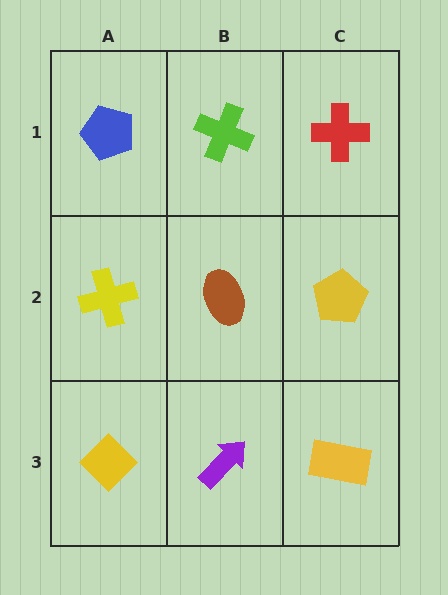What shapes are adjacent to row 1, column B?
A brown ellipse (row 2, column B), a blue pentagon (row 1, column A), a red cross (row 1, column C).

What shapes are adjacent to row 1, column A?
A yellow cross (row 2, column A), a lime cross (row 1, column B).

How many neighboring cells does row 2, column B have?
4.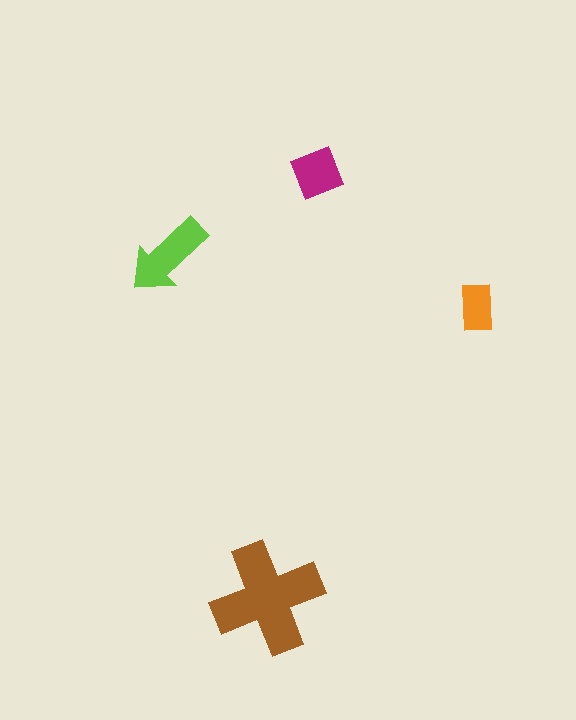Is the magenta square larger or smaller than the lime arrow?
Smaller.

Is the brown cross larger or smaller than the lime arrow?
Larger.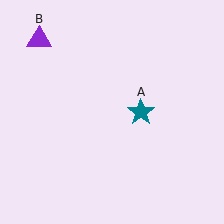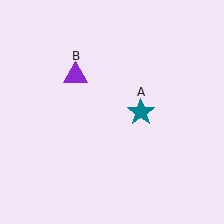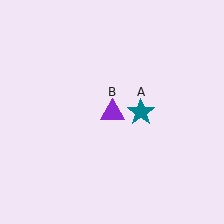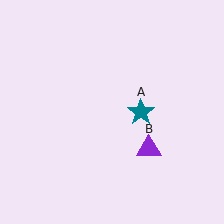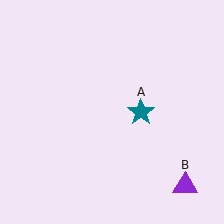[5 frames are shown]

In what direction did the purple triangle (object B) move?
The purple triangle (object B) moved down and to the right.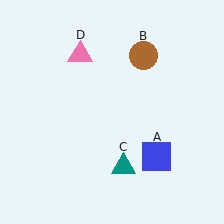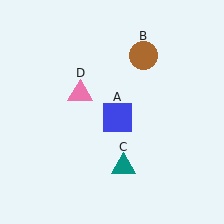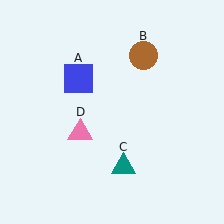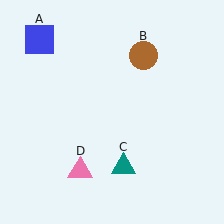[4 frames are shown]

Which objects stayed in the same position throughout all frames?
Brown circle (object B) and teal triangle (object C) remained stationary.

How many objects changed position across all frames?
2 objects changed position: blue square (object A), pink triangle (object D).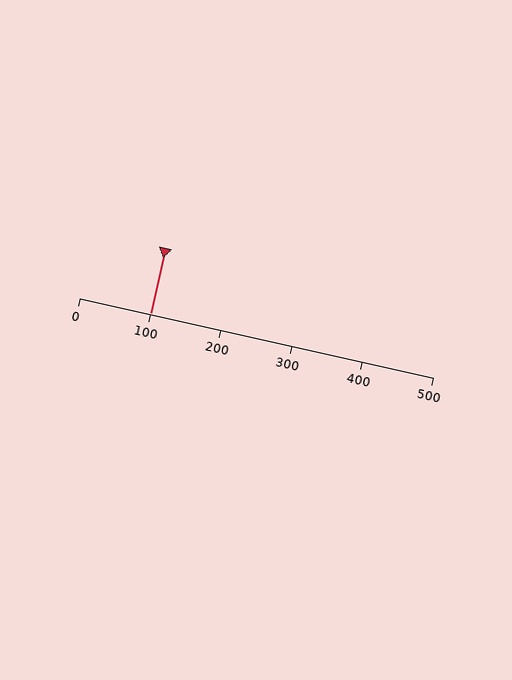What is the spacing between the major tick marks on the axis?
The major ticks are spaced 100 apart.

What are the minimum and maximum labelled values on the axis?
The axis runs from 0 to 500.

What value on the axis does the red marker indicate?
The marker indicates approximately 100.